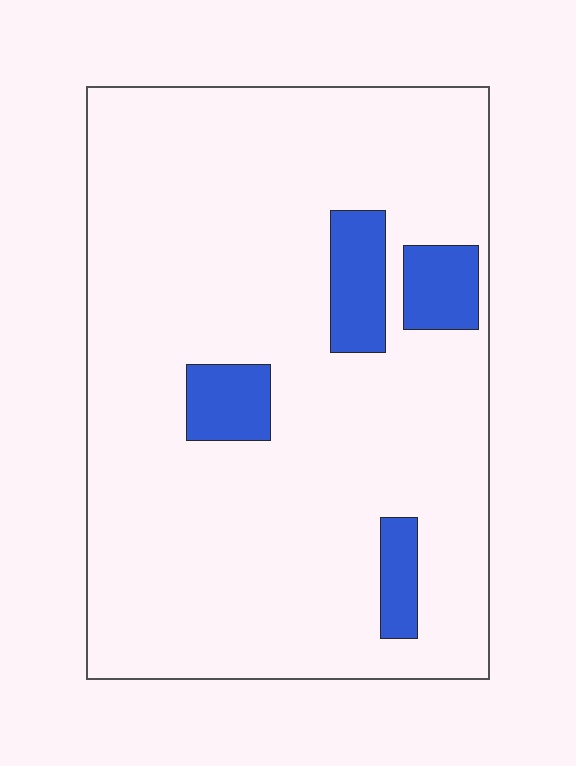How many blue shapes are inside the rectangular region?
4.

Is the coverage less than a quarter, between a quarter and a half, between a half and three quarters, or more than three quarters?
Less than a quarter.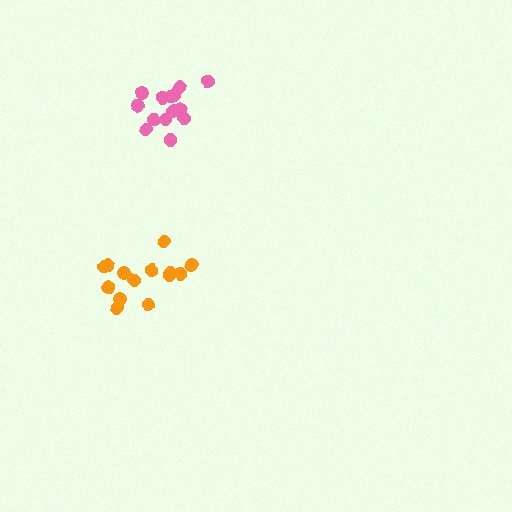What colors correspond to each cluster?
The clusters are colored: pink, orange.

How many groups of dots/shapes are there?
There are 2 groups.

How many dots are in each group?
Group 1: 14 dots, Group 2: 14 dots (28 total).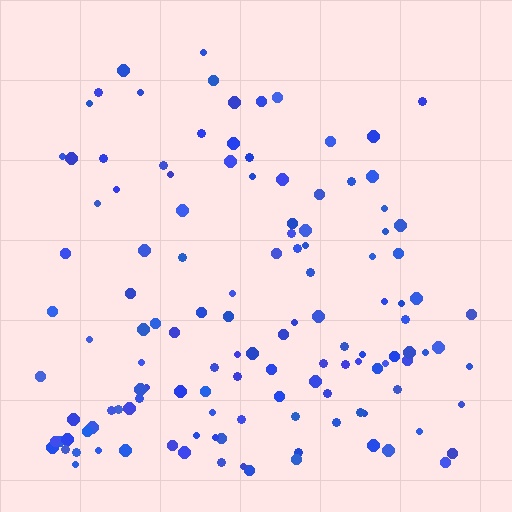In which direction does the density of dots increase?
From top to bottom, with the bottom side densest.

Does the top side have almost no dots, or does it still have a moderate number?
Still a moderate number, just noticeably fewer than the bottom.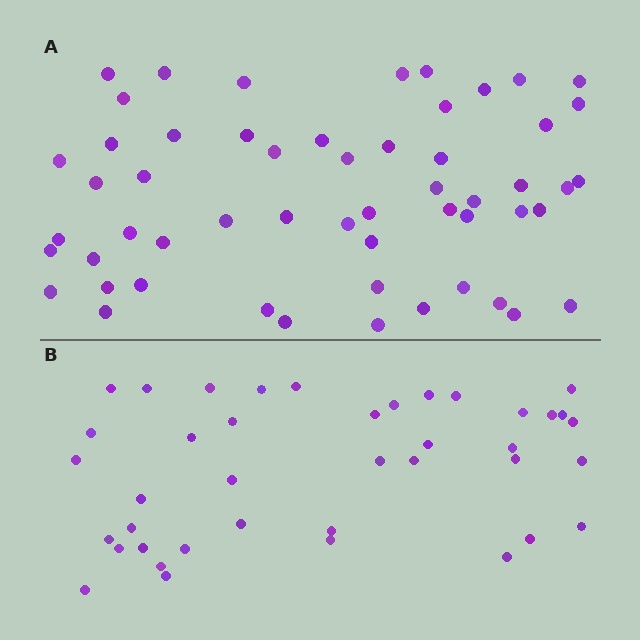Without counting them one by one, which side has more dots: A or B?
Region A (the top region) has more dots.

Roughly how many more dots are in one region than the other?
Region A has approximately 15 more dots than region B.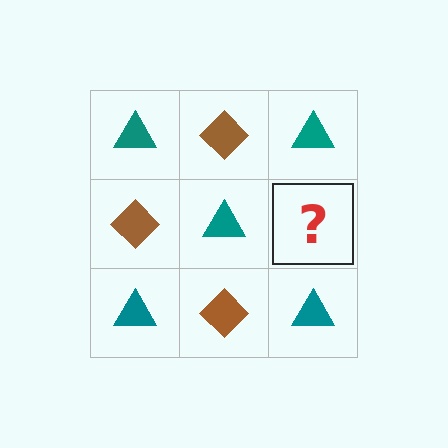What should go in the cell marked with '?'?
The missing cell should contain a brown diamond.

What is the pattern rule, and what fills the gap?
The rule is that it alternates teal triangle and brown diamond in a checkerboard pattern. The gap should be filled with a brown diamond.